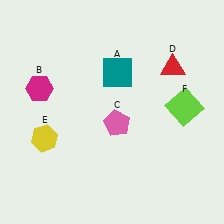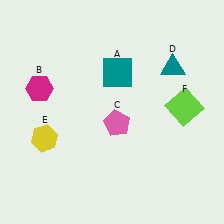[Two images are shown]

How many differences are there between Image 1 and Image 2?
There is 1 difference between the two images.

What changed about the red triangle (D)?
In Image 1, D is red. In Image 2, it changed to teal.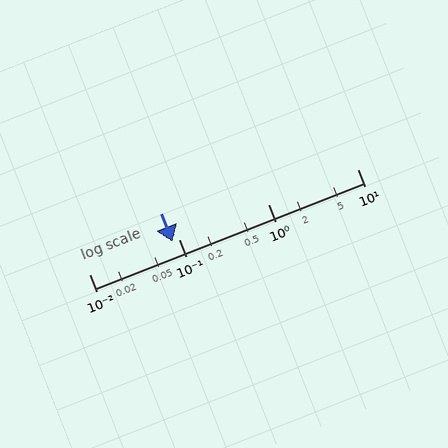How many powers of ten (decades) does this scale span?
The scale spans 3 decades, from 0.01 to 10.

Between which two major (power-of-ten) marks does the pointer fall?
The pointer is between 0.01 and 0.1.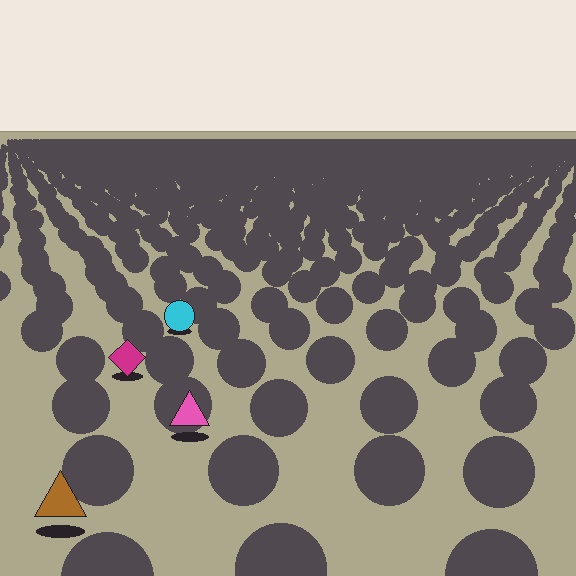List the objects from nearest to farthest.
From nearest to farthest: the brown triangle, the pink triangle, the magenta diamond, the cyan circle.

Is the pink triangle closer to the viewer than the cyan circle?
Yes. The pink triangle is closer — you can tell from the texture gradient: the ground texture is coarser near it.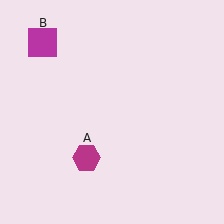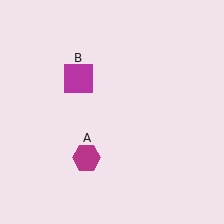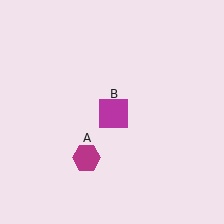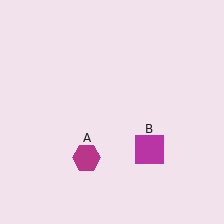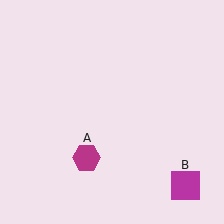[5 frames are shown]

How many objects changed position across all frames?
1 object changed position: magenta square (object B).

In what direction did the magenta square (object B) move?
The magenta square (object B) moved down and to the right.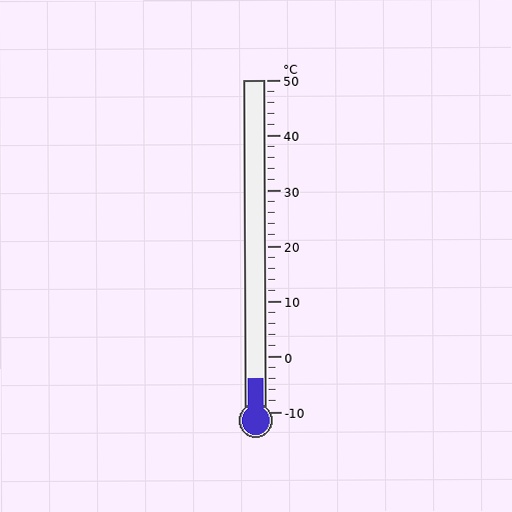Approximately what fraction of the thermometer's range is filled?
The thermometer is filled to approximately 10% of its range.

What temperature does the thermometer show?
The thermometer shows approximately -4°C.